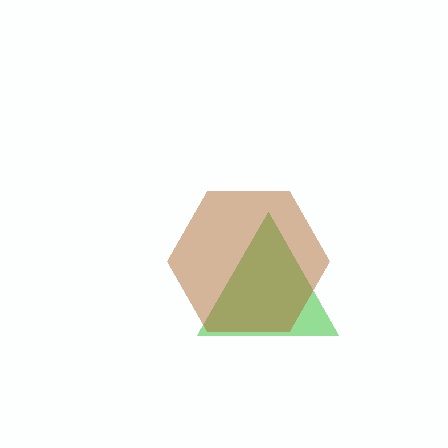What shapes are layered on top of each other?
The layered shapes are: a green triangle, a brown hexagon.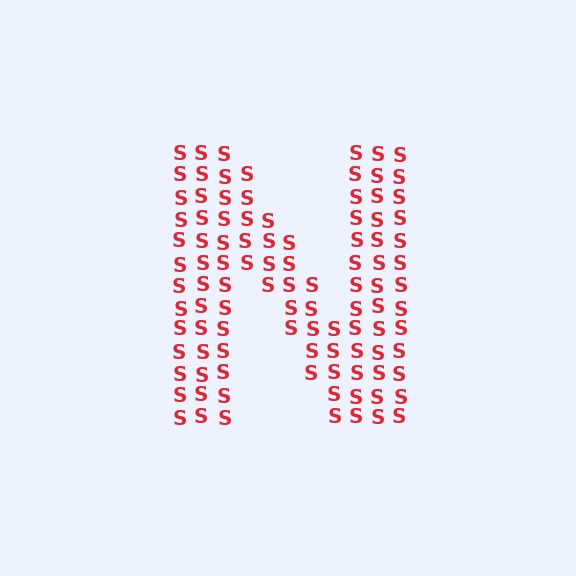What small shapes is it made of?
It is made of small letter S's.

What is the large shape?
The large shape is the letter N.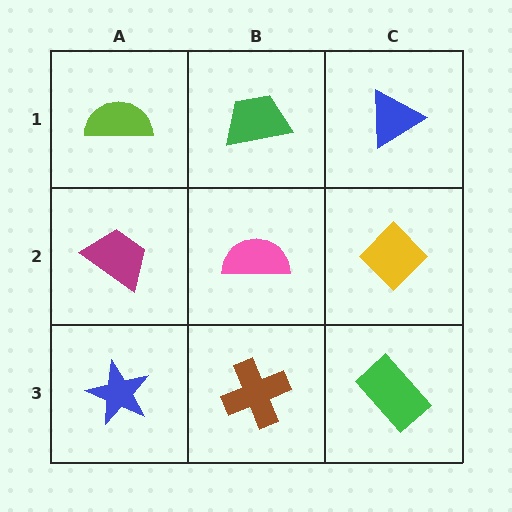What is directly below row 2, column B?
A brown cross.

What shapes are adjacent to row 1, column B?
A pink semicircle (row 2, column B), a lime semicircle (row 1, column A), a blue triangle (row 1, column C).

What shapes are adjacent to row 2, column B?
A green trapezoid (row 1, column B), a brown cross (row 3, column B), a magenta trapezoid (row 2, column A), a yellow diamond (row 2, column C).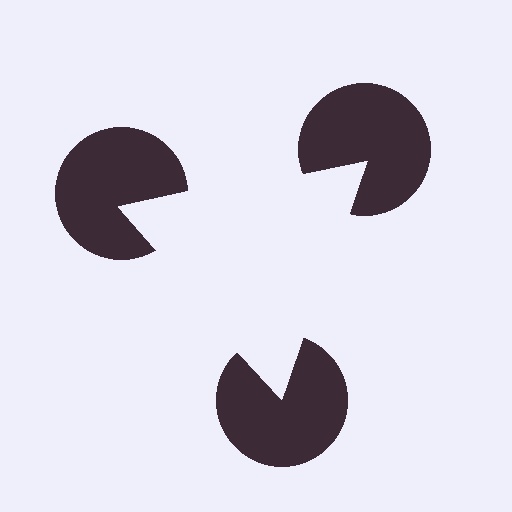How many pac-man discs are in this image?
There are 3 — one at each vertex of the illusory triangle.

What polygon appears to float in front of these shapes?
An illusory triangle — its edges are inferred from the aligned wedge cuts in the pac-man discs, not physically drawn.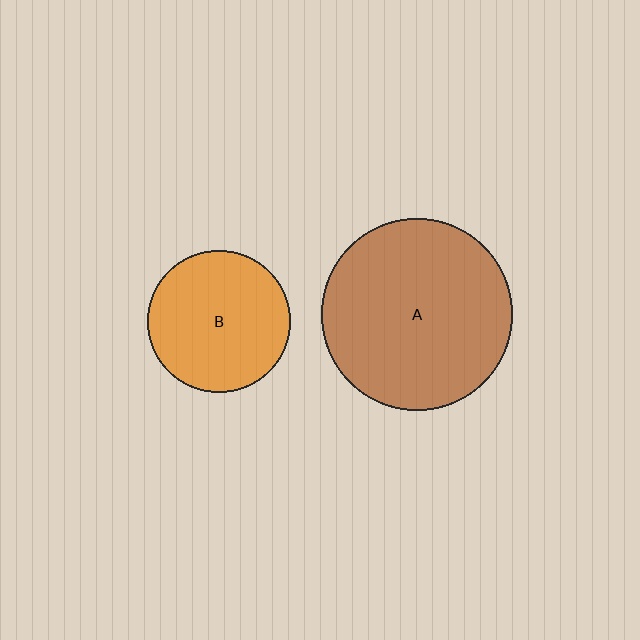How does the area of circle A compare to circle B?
Approximately 1.8 times.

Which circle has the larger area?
Circle A (brown).